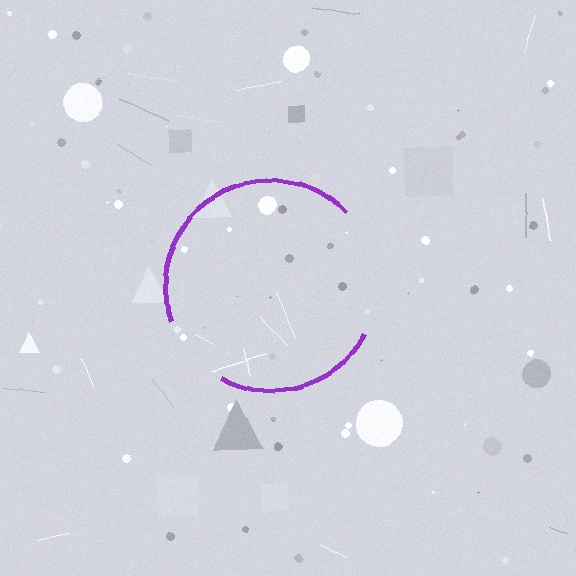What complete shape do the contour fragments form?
The contour fragments form a circle.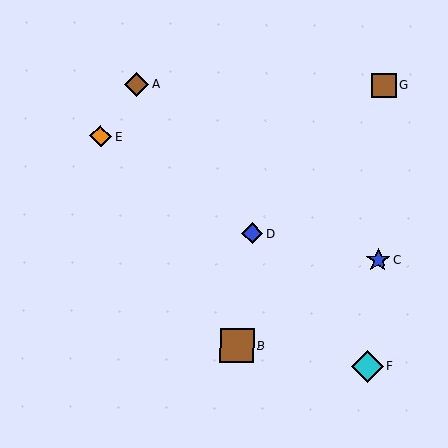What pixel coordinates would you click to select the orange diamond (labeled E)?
Click at (101, 136) to select the orange diamond E.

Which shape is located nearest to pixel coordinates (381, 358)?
The cyan diamond (labeled F) at (367, 366) is nearest to that location.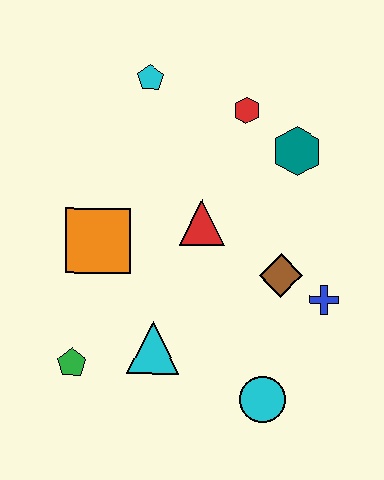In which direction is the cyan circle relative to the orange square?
The cyan circle is to the right of the orange square.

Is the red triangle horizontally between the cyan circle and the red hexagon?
No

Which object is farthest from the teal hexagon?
The green pentagon is farthest from the teal hexagon.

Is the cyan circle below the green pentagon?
Yes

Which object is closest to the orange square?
The red triangle is closest to the orange square.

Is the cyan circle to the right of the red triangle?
Yes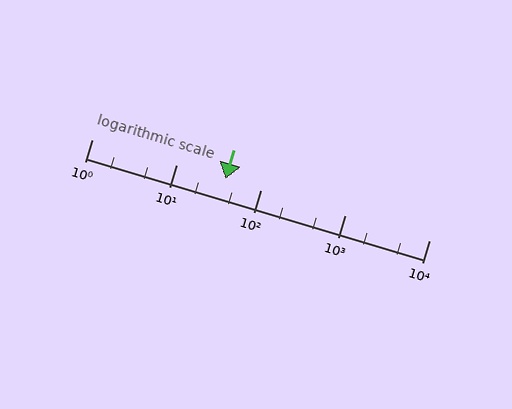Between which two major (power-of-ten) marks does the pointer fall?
The pointer is between 10 and 100.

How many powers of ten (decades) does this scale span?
The scale spans 4 decades, from 1 to 10000.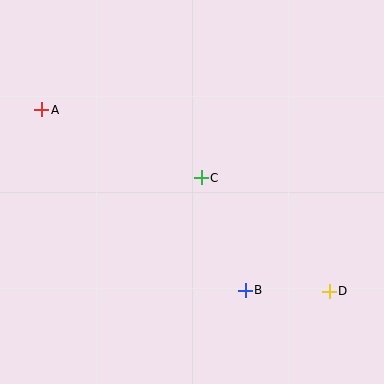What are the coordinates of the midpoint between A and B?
The midpoint between A and B is at (143, 200).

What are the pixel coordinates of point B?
Point B is at (245, 290).